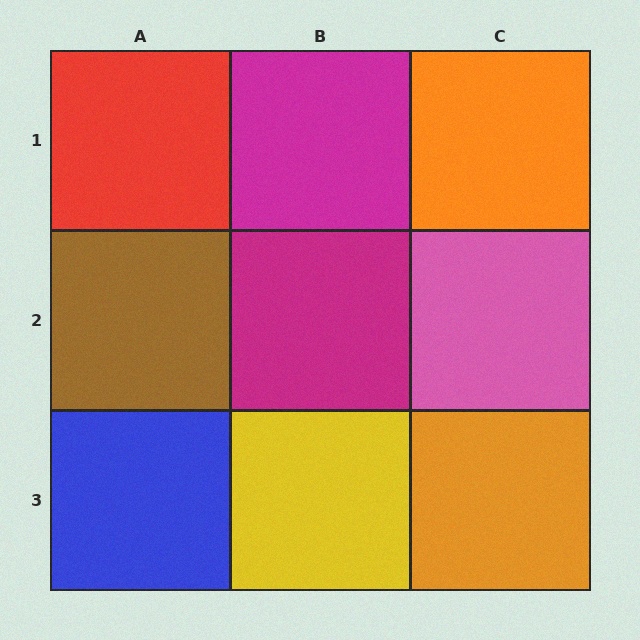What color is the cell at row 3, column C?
Orange.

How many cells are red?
1 cell is red.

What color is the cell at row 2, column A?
Brown.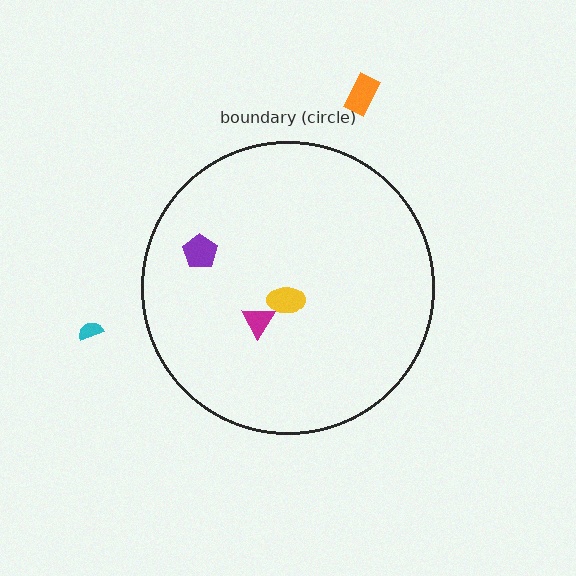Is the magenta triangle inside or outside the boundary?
Inside.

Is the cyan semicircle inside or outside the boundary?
Outside.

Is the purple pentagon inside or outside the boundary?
Inside.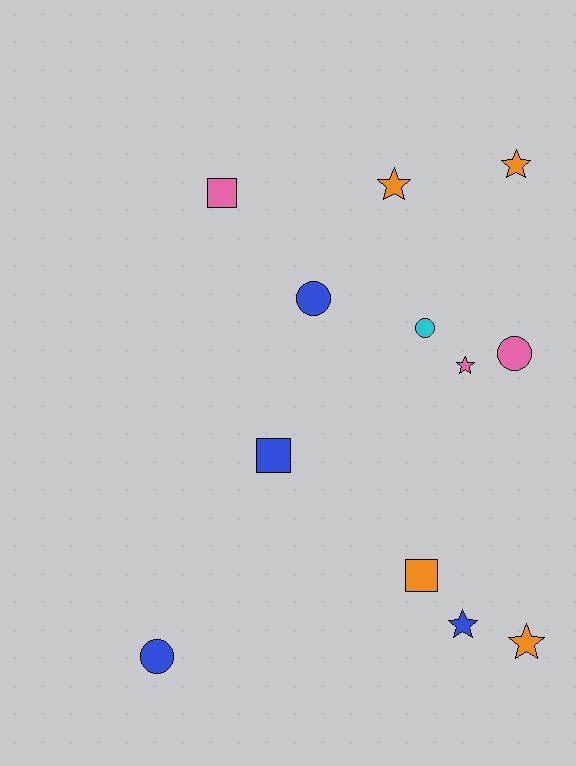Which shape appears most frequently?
Star, with 5 objects.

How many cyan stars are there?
There are no cyan stars.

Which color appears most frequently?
Blue, with 4 objects.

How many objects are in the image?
There are 12 objects.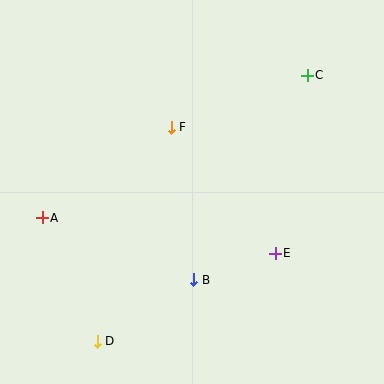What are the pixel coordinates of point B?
Point B is at (194, 280).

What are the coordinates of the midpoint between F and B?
The midpoint between F and B is at (182, 203).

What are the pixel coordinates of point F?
Point F is at (171, 127).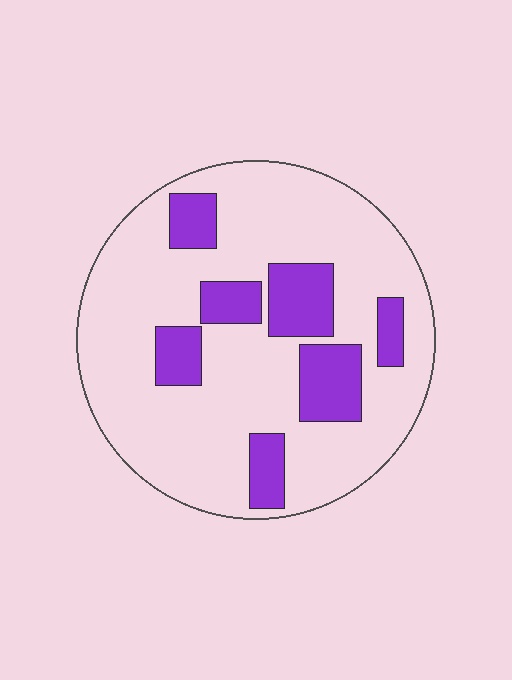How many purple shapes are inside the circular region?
7.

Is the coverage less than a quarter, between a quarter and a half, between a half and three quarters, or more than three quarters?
Less than a quarter.